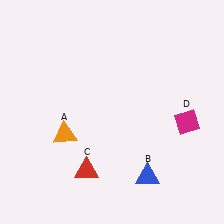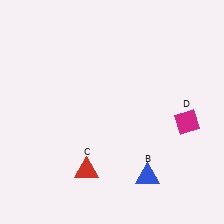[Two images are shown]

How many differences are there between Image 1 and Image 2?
There is 1 difference between the two images.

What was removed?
The orange triangle (A) was removed in Image 2.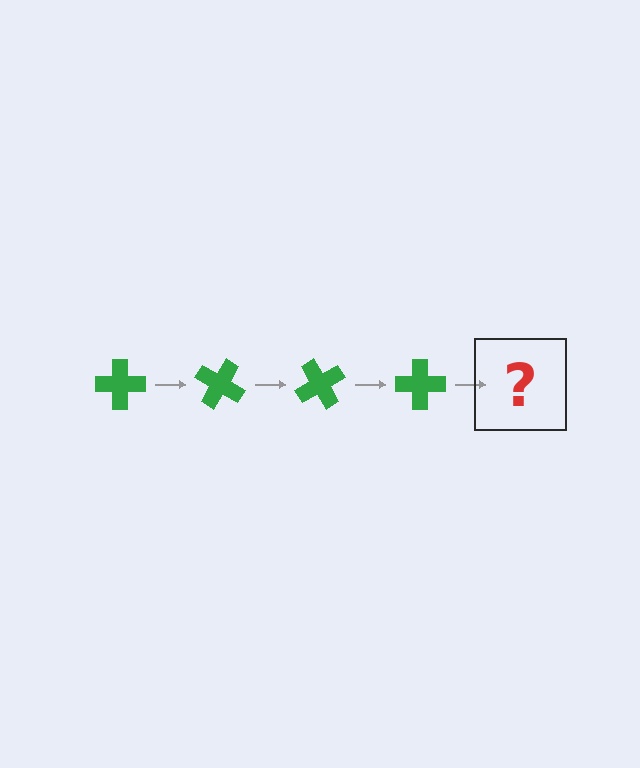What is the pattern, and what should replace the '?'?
The pattern is that the cross rotates 30 degrees each step. The '?' should be a green cross rotated 120 degrees.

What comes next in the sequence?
The next element should be a green cross rotated 120 degrees.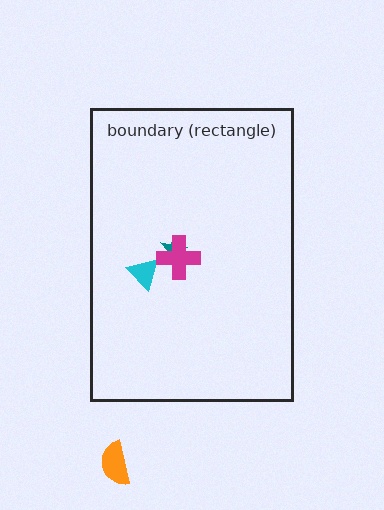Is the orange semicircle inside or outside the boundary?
Outside.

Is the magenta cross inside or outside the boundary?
Inside.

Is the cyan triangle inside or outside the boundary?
Inside.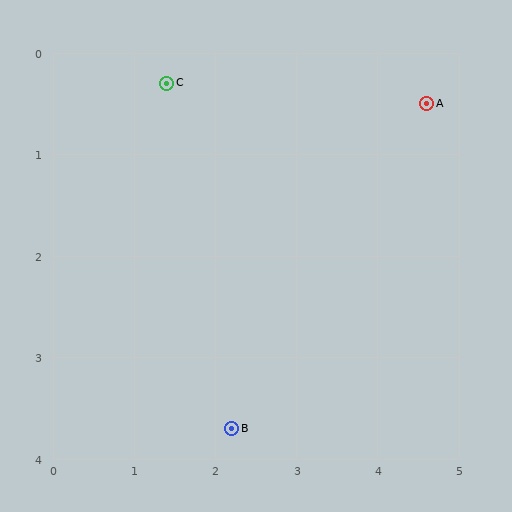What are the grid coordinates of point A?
Point A is at approximately (4.6, 0.5).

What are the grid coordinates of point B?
Point B is at approximately (2.2, 3.7).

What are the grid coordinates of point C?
Point C is at approximately (1.4, 0.3).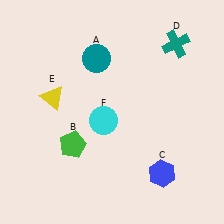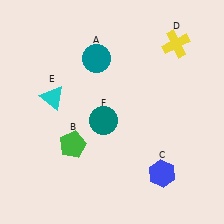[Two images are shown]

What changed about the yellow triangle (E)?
In Image 1, E is yellow. In Image 2, it changed to cyan.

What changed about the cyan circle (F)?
In Image 1, F is cyan. In Image 2, it changed to teal.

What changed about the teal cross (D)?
In Image 1, D is teal. In Image 2, it changed to yellow.